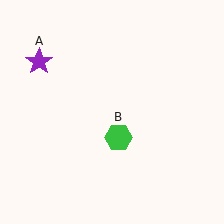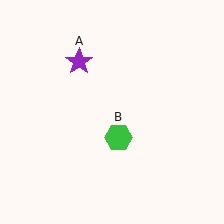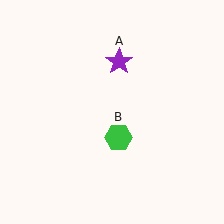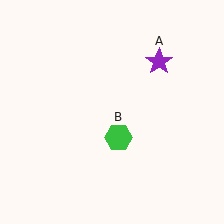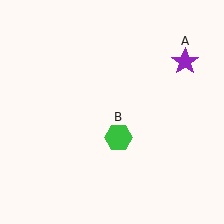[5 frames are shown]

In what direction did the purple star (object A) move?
The purple star (object A) moved right.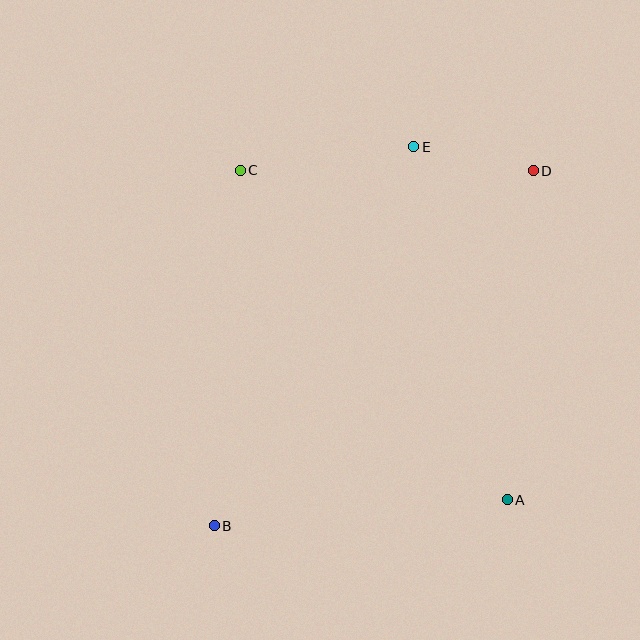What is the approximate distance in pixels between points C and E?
The distance between C and E is approximately 175 pixels.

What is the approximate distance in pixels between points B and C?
The distance between B and C is approximately 356 pixels.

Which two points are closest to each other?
Points D and E are closest to each other.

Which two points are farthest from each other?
Points B and D are farthest from each other.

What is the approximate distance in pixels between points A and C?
The distance between A and C is approximately 424 pixels.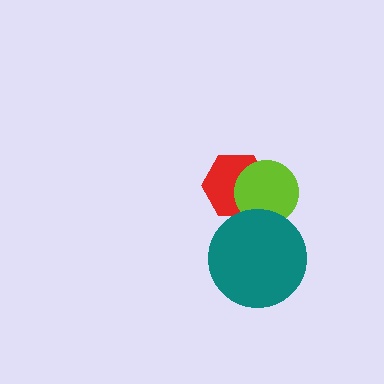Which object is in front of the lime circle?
The teal circle is in front of the lime circle.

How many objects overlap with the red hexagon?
1 object overlaps with the red hexagon.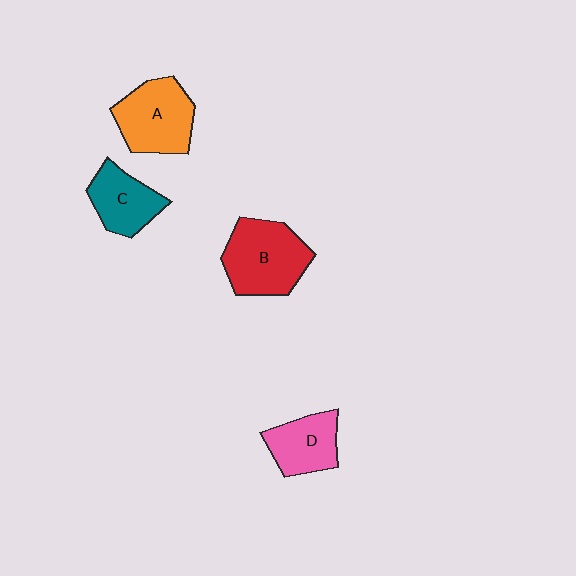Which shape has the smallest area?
Shape D (pink).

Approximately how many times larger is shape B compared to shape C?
Approximately 1.5 times.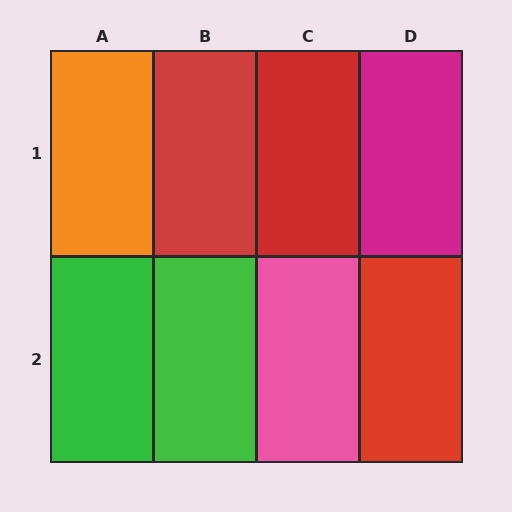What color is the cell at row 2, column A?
Green.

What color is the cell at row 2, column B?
Green.